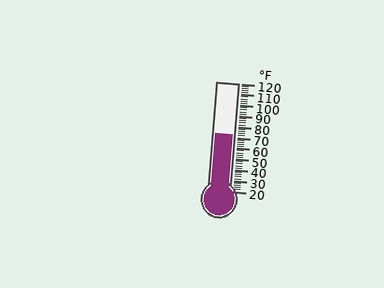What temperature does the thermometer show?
The thermometer shows approximately 72°F.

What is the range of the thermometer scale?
The thermometer scale ranges from 20°F to 120°F.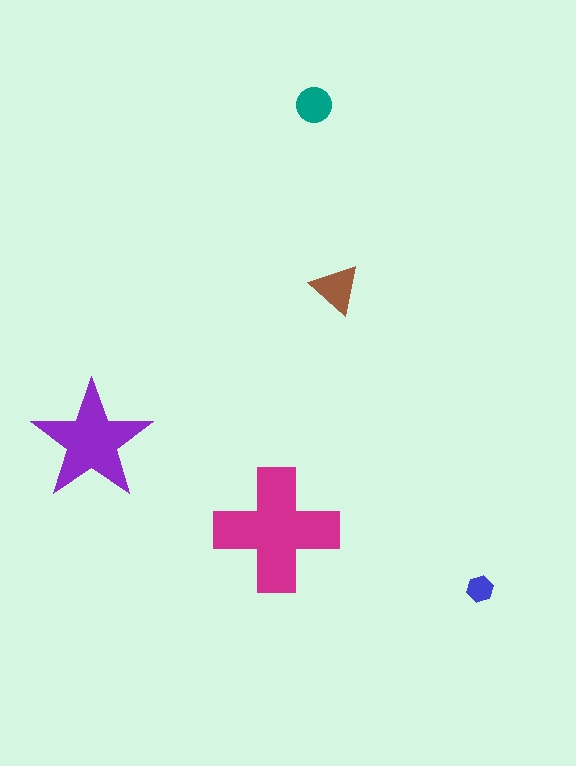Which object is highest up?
The teal circle is topmost.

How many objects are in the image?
There are 5 objects in the image.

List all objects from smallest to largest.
The blue hexagon, the teal circle, the brown triangle, the purple star, the magenta cross.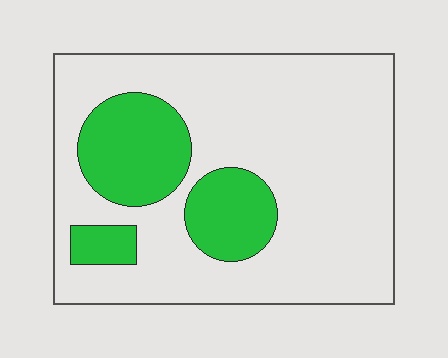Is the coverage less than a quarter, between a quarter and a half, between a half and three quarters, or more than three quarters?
Less than a quarter.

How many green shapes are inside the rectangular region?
3.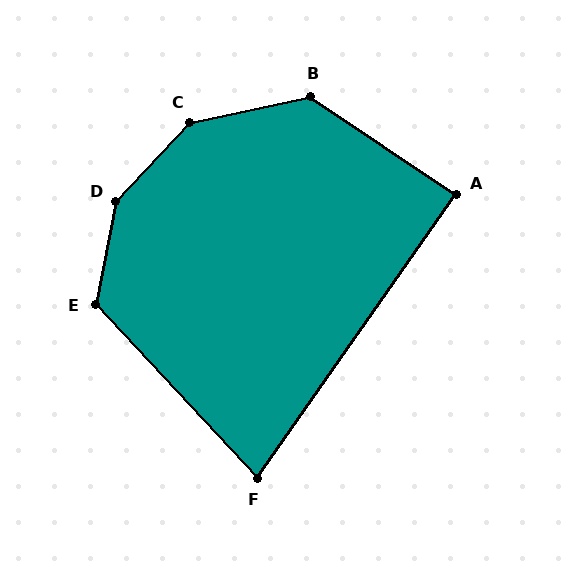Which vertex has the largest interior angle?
D, at approximately 148 degrees.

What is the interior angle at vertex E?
Approximately 126 degrees (obtuse).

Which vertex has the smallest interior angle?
F, at approximately 78 degrees.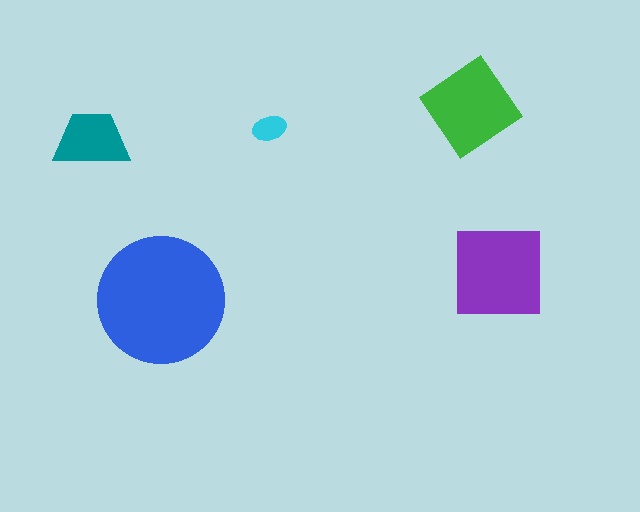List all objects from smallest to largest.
The cyan ellipse, the teal trapezoid, the green diamond, the purple square, the blue circle.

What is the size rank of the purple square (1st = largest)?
2nd.